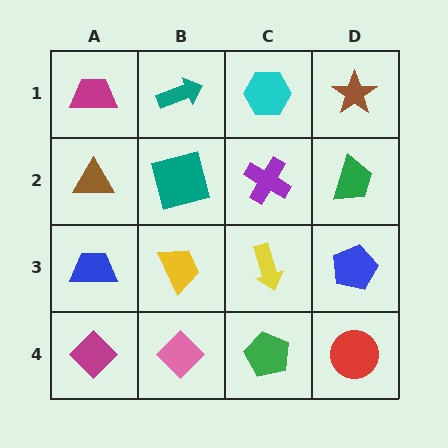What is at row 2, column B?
A teal square.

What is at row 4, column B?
A pink diamond.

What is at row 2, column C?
A purple cross.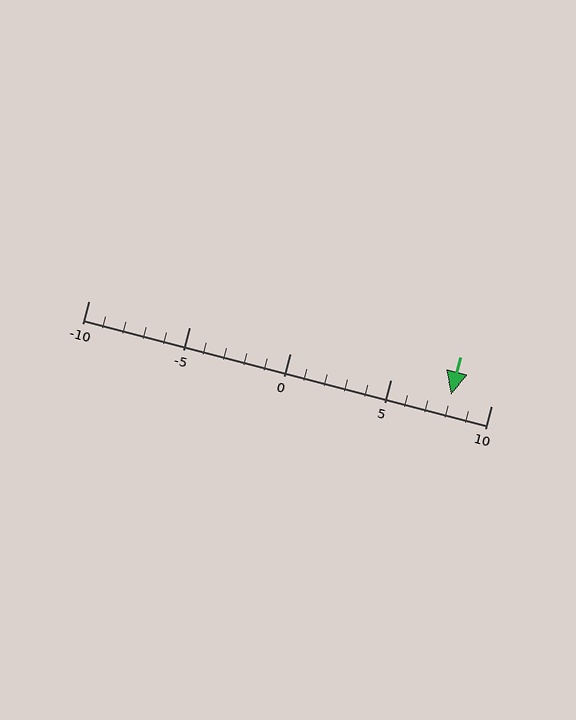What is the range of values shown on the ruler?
The ruler shows values from -10 to 10.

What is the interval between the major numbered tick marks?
The major tick marks are spaced 5 units apart.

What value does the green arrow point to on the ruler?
The green arrow points to approximately 8.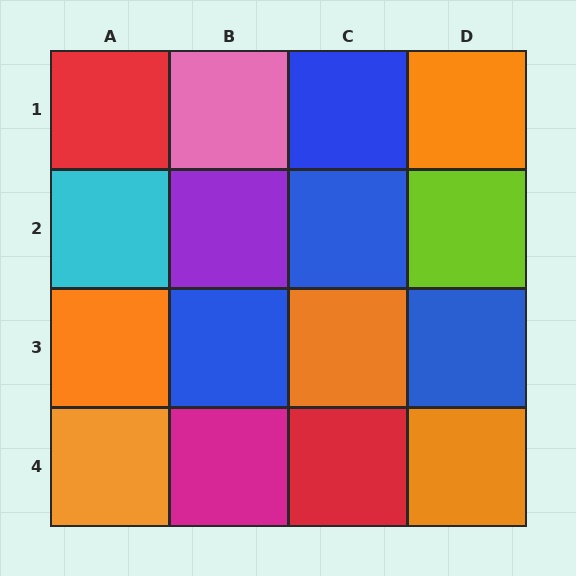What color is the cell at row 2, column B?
Purple.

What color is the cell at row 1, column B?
Pink.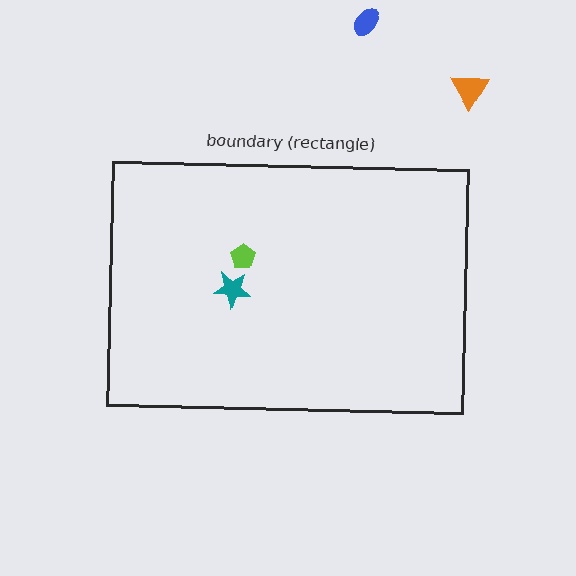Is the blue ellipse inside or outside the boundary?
Outside.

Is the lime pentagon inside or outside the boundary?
Inside.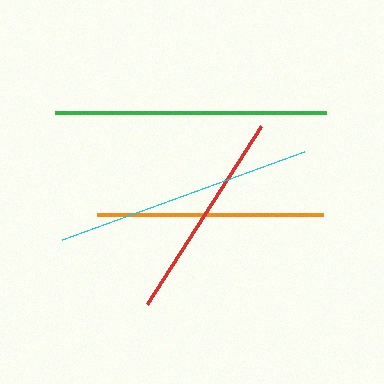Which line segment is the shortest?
The red line is the shortest at approximately 211 pixels.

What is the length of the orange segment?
The orange segment is approximately 226 pixels long.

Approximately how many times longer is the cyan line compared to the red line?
The cyan line is approximately 1.2 times the length of the red line.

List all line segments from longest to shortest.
From longest to shortest: green, cyan, orange, red.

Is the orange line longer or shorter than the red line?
The orange line is longer than the red line.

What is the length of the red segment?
The red segment is approximately 211 pixels long.